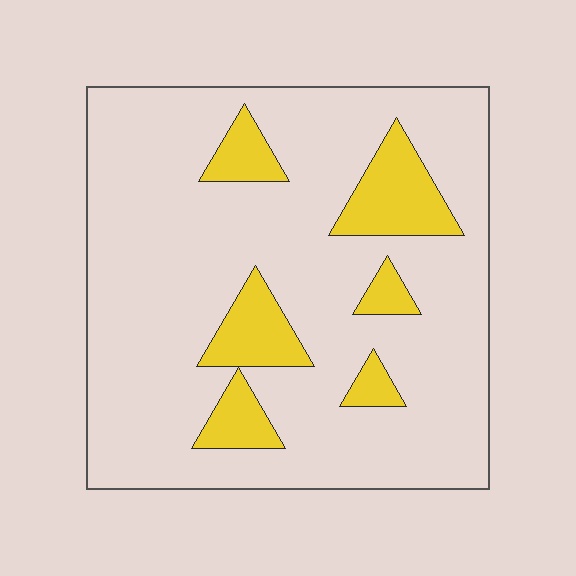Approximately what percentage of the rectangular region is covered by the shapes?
Approximately 15%.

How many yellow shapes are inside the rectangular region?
6.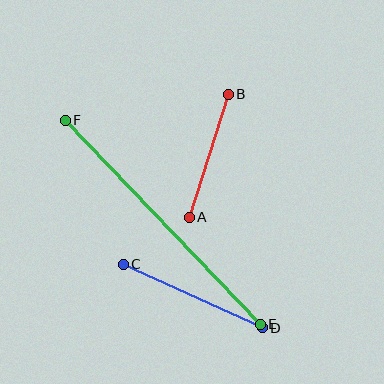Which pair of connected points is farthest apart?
Points E and F are farthest apart.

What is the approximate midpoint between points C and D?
The midpoint is at approximately (193, 296) pixels.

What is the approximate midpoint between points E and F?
The midpoint is at approximately (163, 222) pixels.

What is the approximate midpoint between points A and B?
The midpoint is at approximately (209, 156) pixels.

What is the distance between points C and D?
The distance is approximately 153 pixels.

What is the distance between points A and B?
The distance is approximately 129 pixels.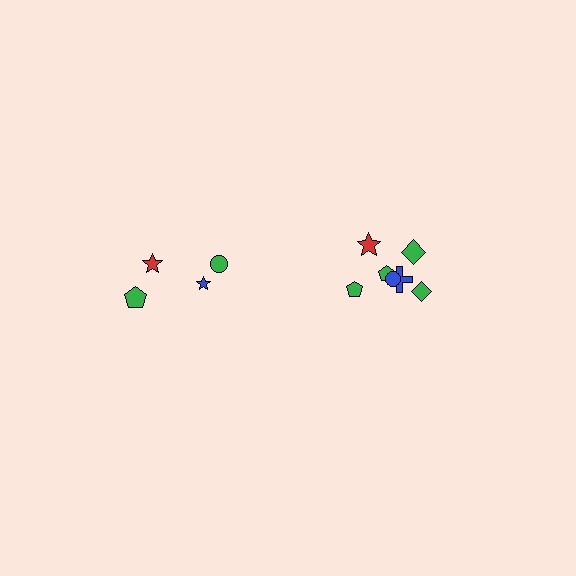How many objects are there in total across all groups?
There are 11 objects.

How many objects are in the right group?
There are 7 objects.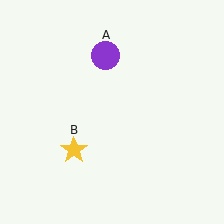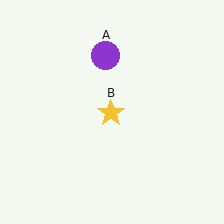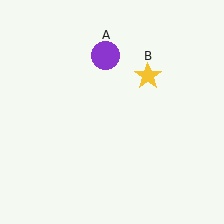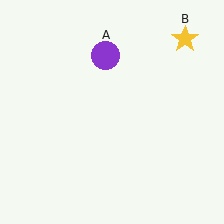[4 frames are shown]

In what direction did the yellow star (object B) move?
The yellow star (object B) moved up and to the right.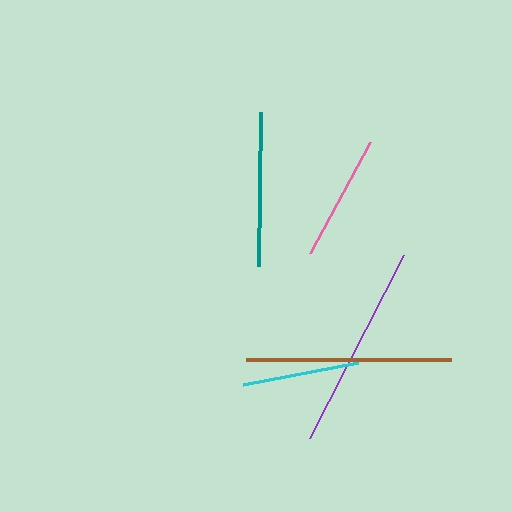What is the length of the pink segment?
The pink segment is approximately 126 pixels long.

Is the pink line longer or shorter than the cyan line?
The pink line is longer than the cyan line.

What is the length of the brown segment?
The brown segment is approximately 205 pixels long.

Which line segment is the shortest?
The cyan line is the shortest at approximately 117 pixels.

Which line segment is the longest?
The purple line is the longest at approximately 206 pixels.